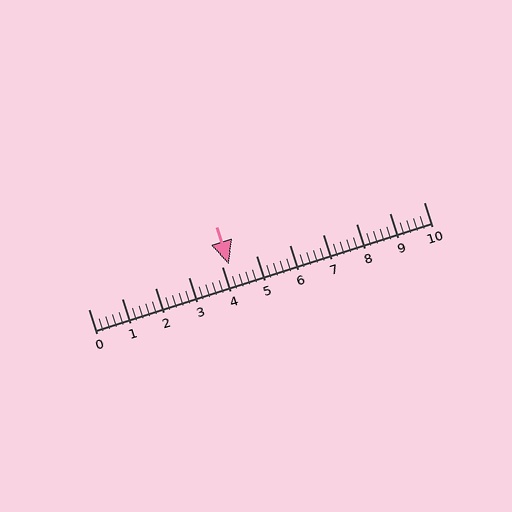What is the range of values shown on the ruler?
The ruler shows values from 0 to 10.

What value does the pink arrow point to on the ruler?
The pink arrow points to approximately 4.2.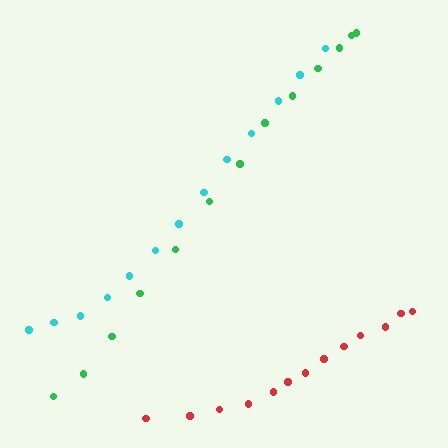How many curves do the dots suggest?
There are 3 distinct paths.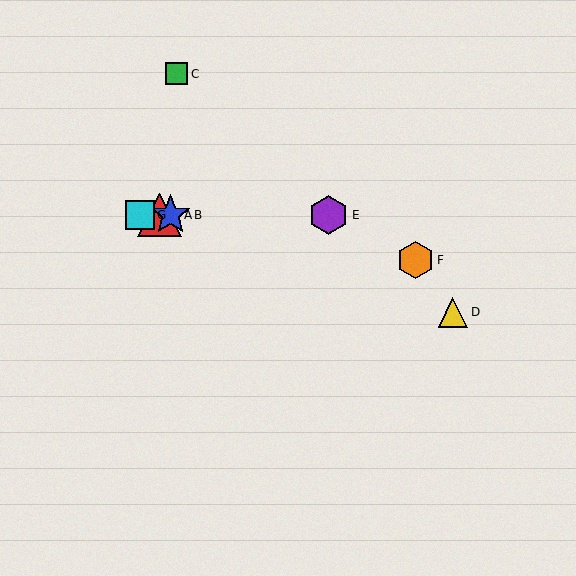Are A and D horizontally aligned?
No, A is at y≈215 and D is at y≈312.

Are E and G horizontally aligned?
Yes, both are at y≈215.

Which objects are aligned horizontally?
Objects A, B, E, G are aligned horizontally.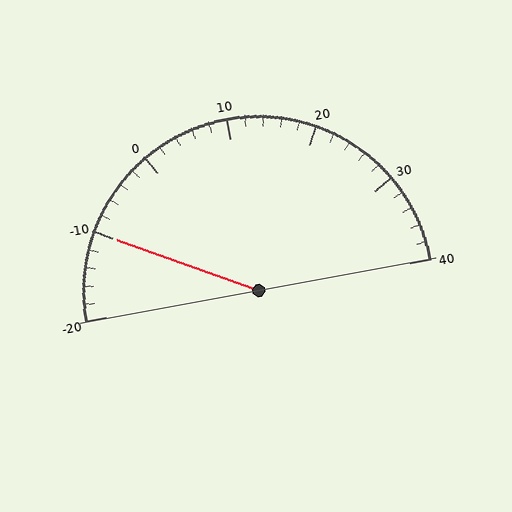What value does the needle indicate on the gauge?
The needle indicates approximately -10.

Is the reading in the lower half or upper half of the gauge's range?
The reading is in the lower half of the range (-20 to 40).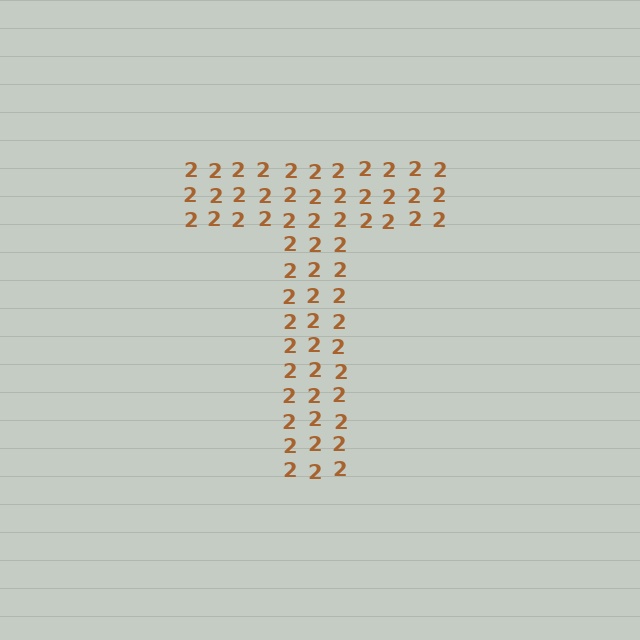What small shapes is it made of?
It is made of small digit 2's.